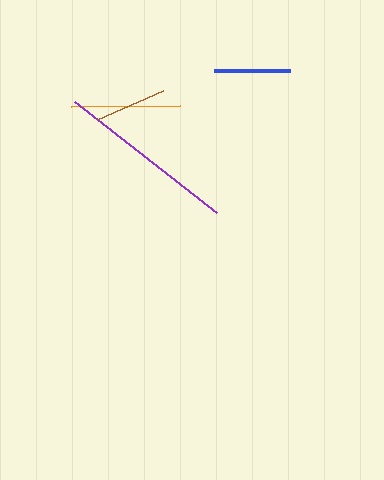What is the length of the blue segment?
The blue segment is approximately 76 pixels long.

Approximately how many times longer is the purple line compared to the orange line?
The purple line is approximately 1.7 times the length of the orange line.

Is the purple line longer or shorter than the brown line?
The purple line is longer than the brown line.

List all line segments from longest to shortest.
From longest to shortest: purple, orange, blue, brown.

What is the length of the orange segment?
The orange segment is approximately 109 pixels long.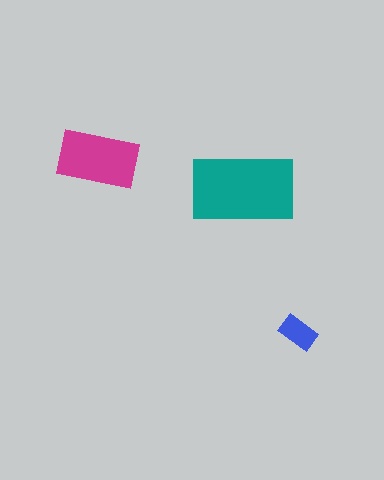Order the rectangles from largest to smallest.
the teal one, the magenta one, the blue one.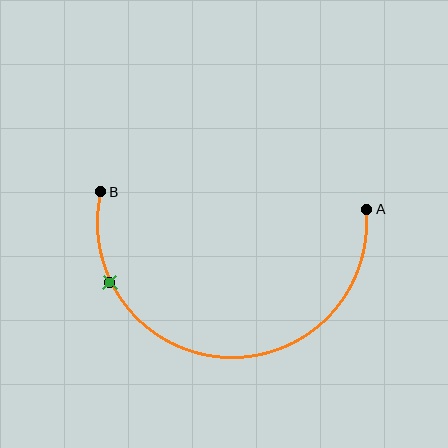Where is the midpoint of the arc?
The arc midpoint is the point on the curve farthest from the straight line joining A and B. It sits below that line.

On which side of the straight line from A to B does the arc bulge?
The arc bulges below the straight line connecting A and B.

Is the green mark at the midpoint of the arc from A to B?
No. The green mark lies on the arc but is closer to endpoint B. The arc midpoint would be at the point on the curve equidistant along the arc from both A and B.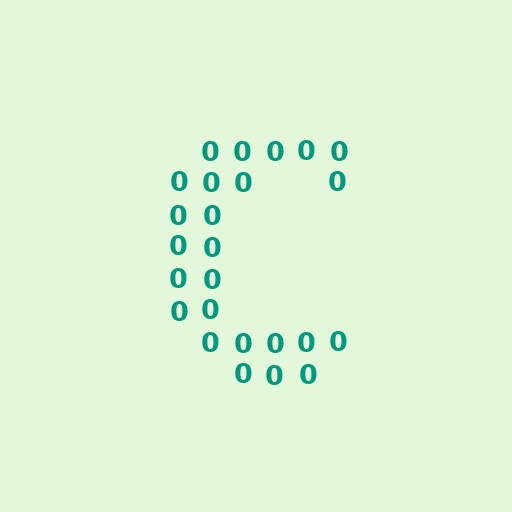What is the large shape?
The large shape is the letter C.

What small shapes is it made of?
It is made of small digit 0's.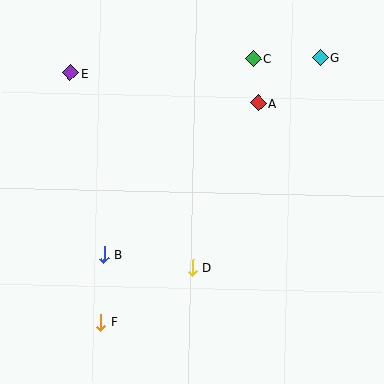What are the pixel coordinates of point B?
Point B is at (104, 255).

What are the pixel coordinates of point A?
Point A is at (258, 103).